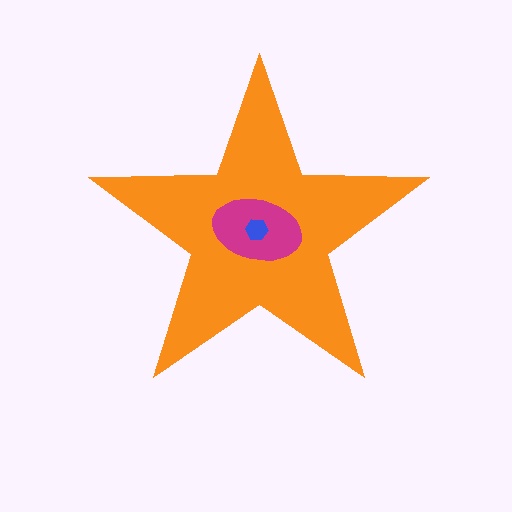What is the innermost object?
The blue hexagon.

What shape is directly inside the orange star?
The magenta ellipse.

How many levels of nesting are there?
3.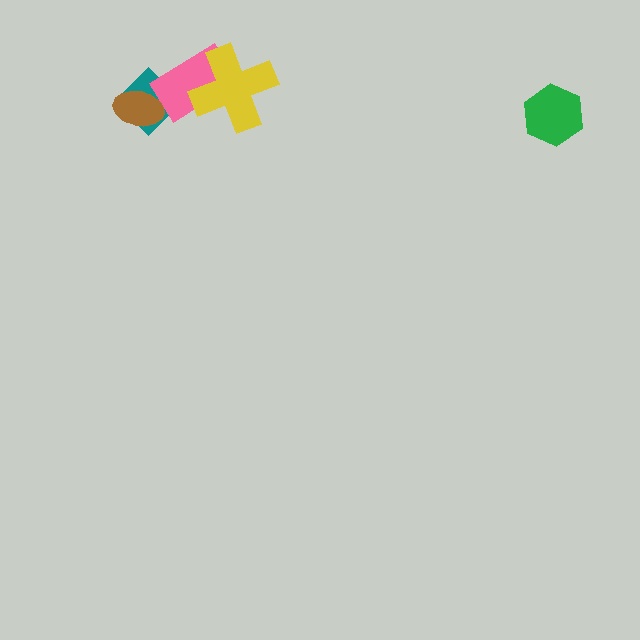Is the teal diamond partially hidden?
Yes, it is partially covered by another shape.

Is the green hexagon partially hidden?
No, no other shape covers it.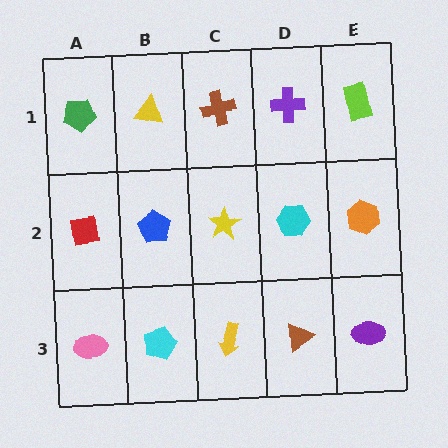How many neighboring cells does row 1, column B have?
3.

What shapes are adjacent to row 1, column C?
A yellow star (row 2, column C), a yellow triangle (row 1, column B), a purple cross (row 1, column D).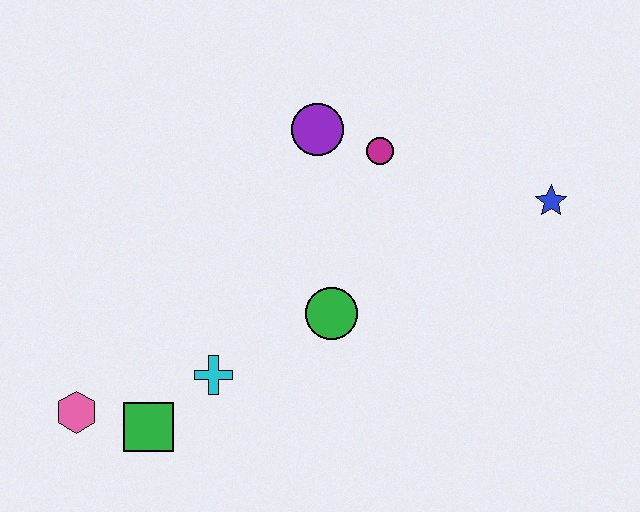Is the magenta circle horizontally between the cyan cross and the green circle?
No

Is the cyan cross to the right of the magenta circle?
No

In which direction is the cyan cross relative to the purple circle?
The cyan cross is below the purple circle.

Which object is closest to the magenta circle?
The purple circle is closest to the magenta circle.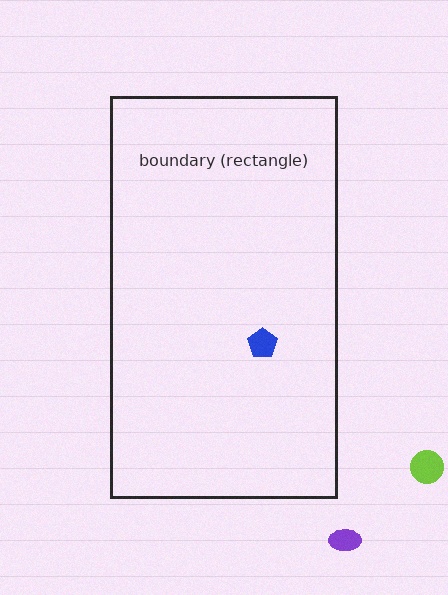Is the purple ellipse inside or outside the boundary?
Outside.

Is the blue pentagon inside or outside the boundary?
Inside.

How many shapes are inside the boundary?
1 inside, 2 outside.